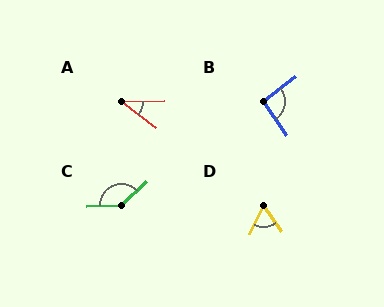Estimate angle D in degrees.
Approximately 60 degrees.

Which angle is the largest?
C, at approximately 139 degrees.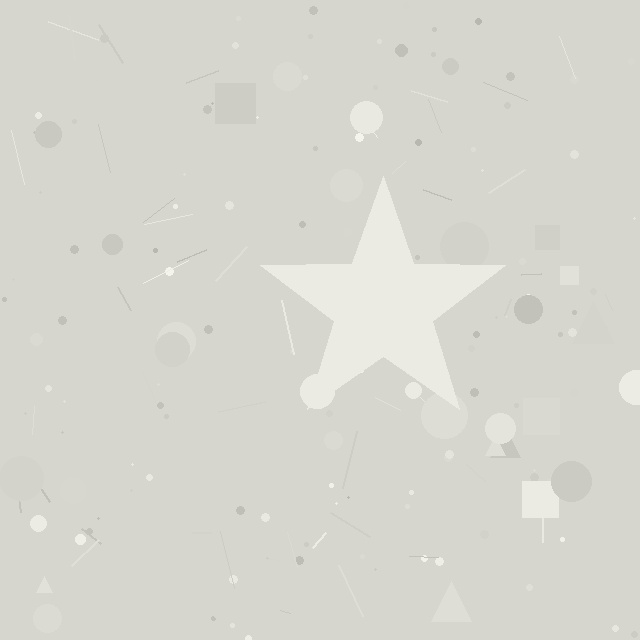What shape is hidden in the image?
A star is hidden in the image.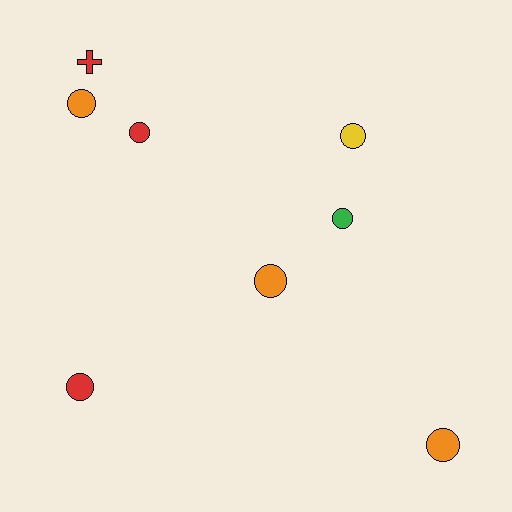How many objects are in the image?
There are 8 objects.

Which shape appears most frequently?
Circle, with 7 objects.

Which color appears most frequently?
Orange, with 3 objects.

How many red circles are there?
There are 2 red circles.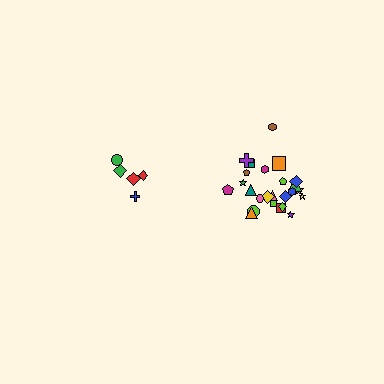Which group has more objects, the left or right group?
The right group.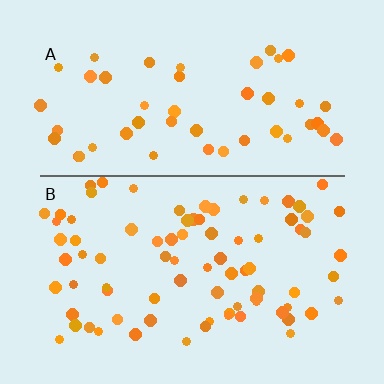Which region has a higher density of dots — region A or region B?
B (the bottom).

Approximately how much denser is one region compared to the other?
Approximately 1.7× — region B over region A.